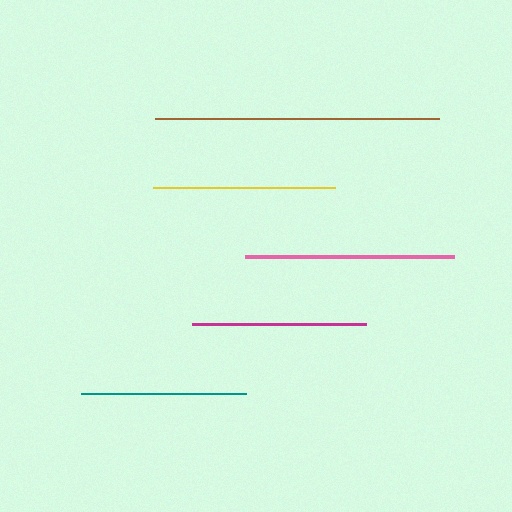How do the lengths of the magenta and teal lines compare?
The magenta and teal lines are approximately the same length.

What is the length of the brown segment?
The brown segment is approximately 284 pixels long.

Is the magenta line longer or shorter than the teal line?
The magenta line is longer than the teal line.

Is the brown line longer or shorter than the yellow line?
The brown line is longer than the yellow line.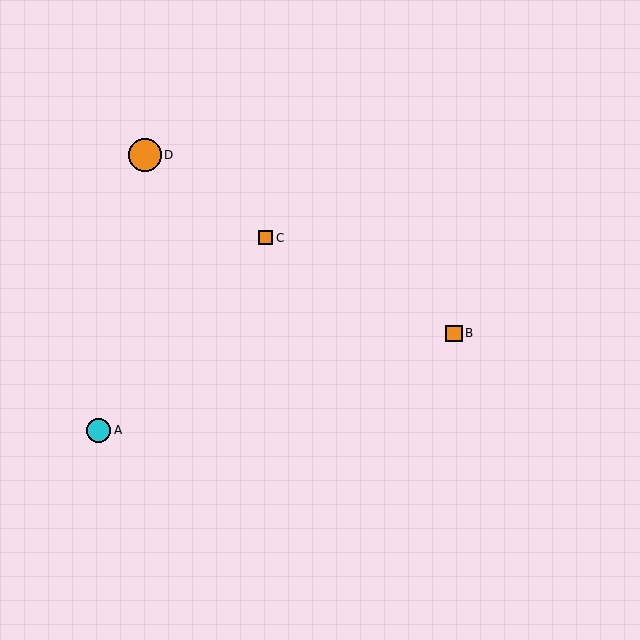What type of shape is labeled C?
Shape C is an orange square.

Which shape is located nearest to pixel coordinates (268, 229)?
The orange square (labeled C) at (266, 238) is nearest to that location.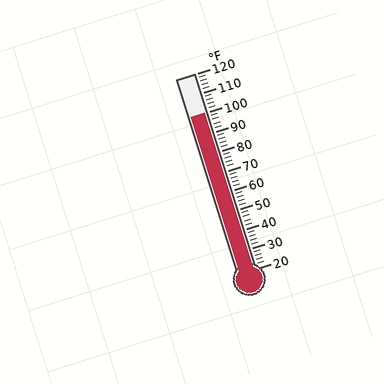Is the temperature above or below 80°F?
The temperature is above 80°F.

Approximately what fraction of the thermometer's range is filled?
The thermometer is filled to approximately 80% of its range.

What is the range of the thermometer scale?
The thermometer scale ranges from 20°F to 120°F.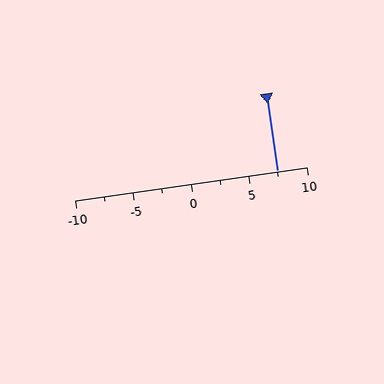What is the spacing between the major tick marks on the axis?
The major ticks are spaced 5 apart.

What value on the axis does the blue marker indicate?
The marker indicates approximately 7.5.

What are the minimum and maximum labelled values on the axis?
The axis runs from -10 to 10.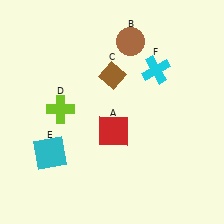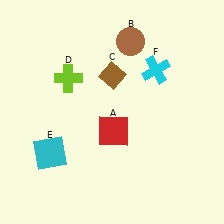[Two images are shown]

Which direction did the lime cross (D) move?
The lime cross (D) moved up.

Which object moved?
The lime cross (D) moved up.